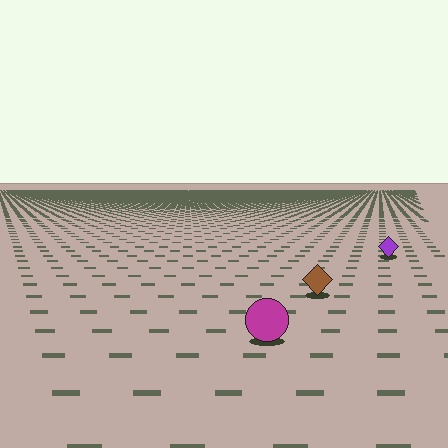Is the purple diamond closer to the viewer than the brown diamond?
No. The brown diamond is closer — you can tell from the texture gradient: the ground texture is coarser near it.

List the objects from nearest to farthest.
From nearest to farthest: the magenta circle, the brown diamond, the purple diamond.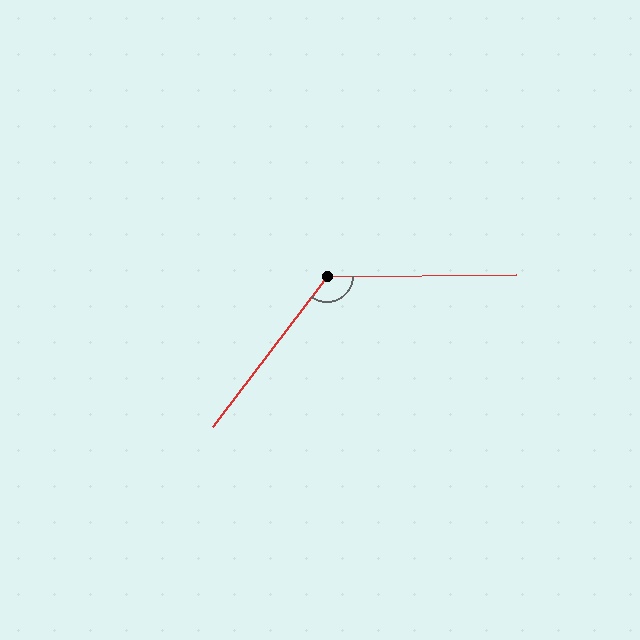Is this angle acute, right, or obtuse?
It is obtuse.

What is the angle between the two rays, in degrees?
Approximately 128 degrees.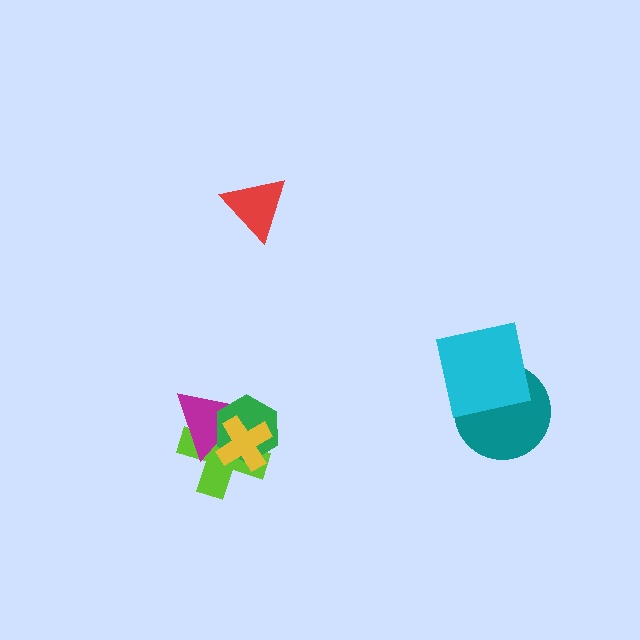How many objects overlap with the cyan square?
1 object overlaps with the cyan square.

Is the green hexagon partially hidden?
Yes, it is partially covered by another shape.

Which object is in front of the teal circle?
The cyan square is in front of the teal circle.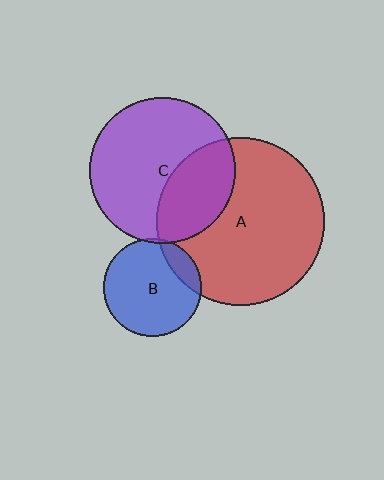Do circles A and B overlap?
Yes.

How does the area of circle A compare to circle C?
Approximately 1.3 times.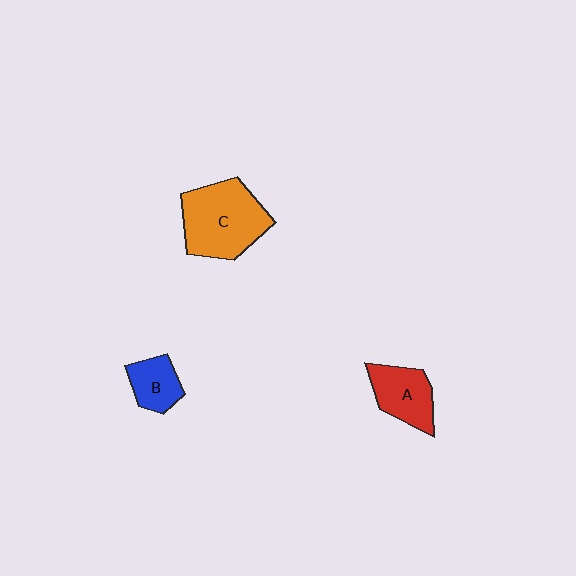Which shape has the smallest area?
Shape B (blue).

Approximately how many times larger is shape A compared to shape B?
Approximately 1.4 times.